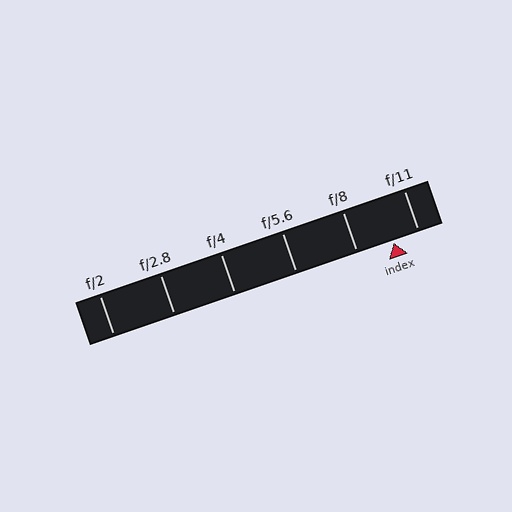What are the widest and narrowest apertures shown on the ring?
The widest aperture shown is f/2 and the narrowest is f/11.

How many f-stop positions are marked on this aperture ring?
There are 6 f-stop positions marked.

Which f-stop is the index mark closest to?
The index mark is closest to f/11.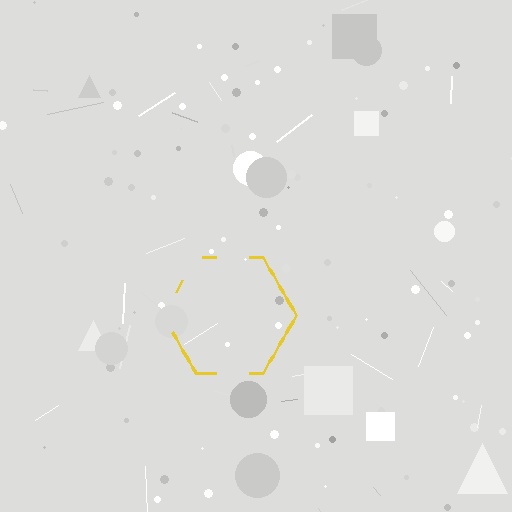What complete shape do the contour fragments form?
The contour fragments form a hexagon.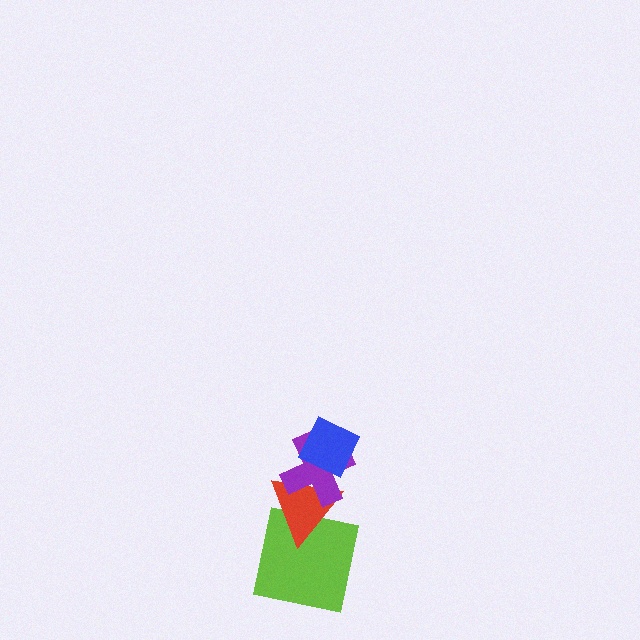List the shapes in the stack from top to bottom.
From top to bottom: the blue diamond, the purple cross, the red triangle, the lime square.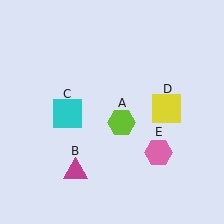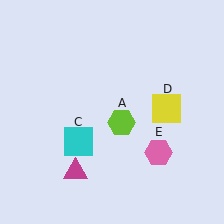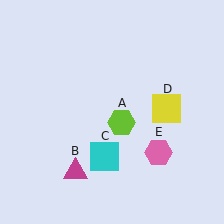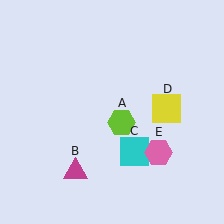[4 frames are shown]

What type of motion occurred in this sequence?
The cyan square (object C) rotated counterclockwise around the center of the scene.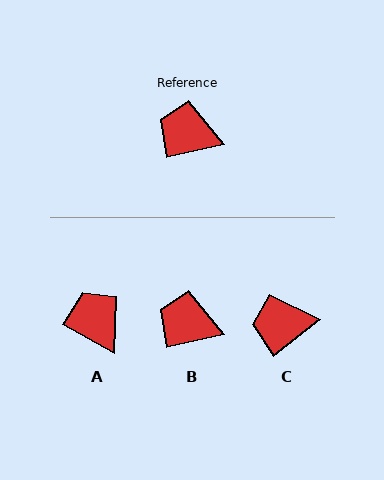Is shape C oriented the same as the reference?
No, it is off by about 25 degrees.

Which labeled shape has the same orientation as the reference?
B.